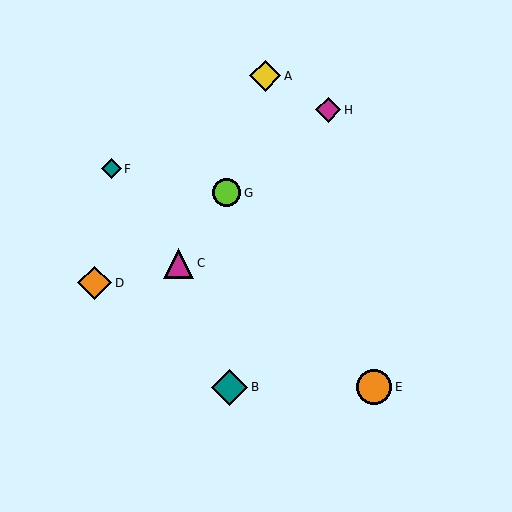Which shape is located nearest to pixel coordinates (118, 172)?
The teal diamond (labeled F) at (111, 169) is nearest to that location.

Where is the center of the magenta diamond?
The center of the magenta diamond is at (328, 110).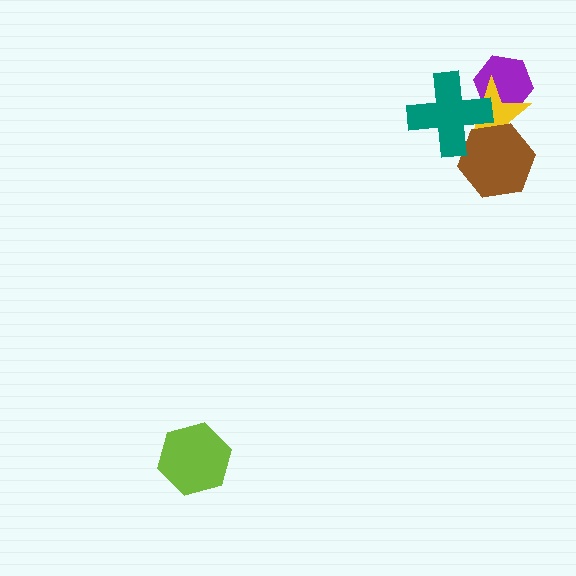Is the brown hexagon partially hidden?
Yes, it is partially covered by another shape.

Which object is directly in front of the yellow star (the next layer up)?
The brown hexagon is directly in front of the yellow star.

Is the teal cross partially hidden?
No, no other shape covers it.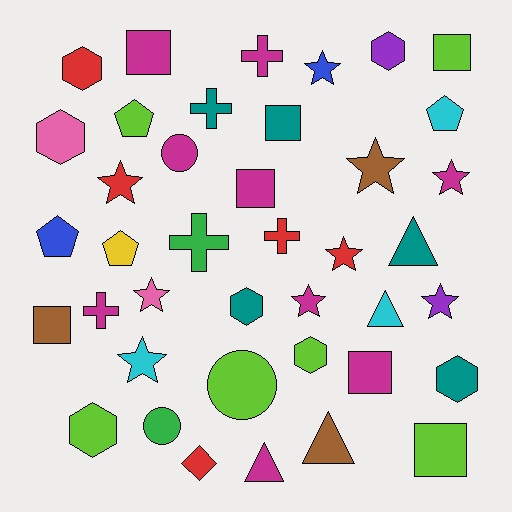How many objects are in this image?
There are 40 objects.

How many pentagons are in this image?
There are 4 pentagons.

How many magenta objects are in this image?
There are 9 magenta objects.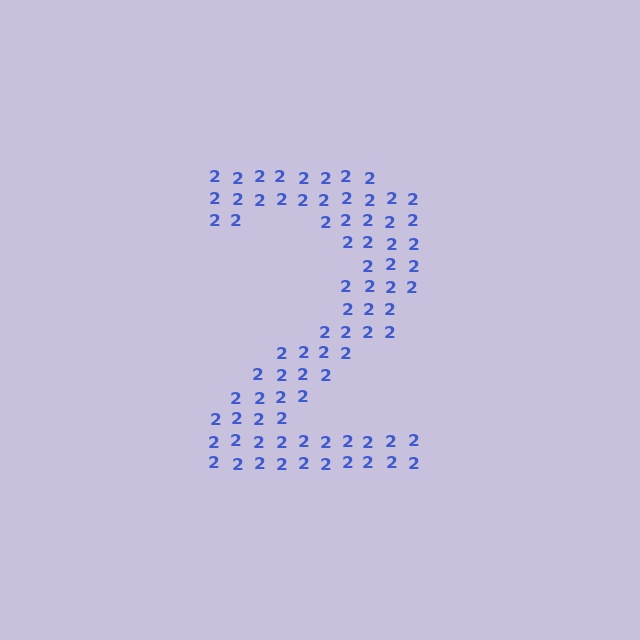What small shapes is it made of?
It is made of small digit 2's.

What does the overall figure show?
The overall figure shows the digit 2.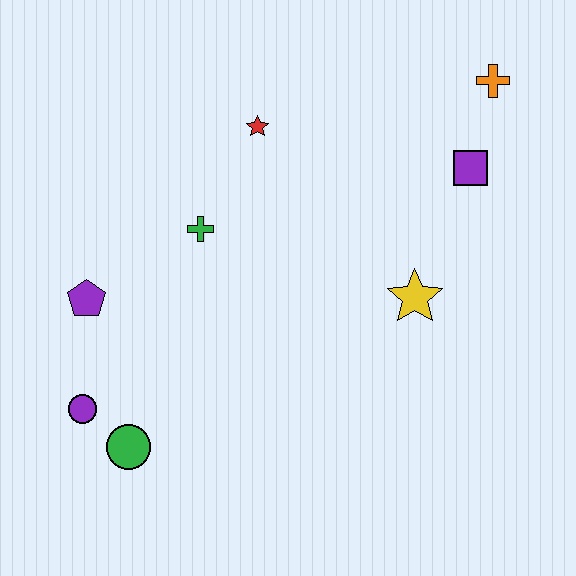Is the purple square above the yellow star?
Yes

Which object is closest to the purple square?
The orange cross is closest to the purple square.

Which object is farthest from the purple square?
The purple circle is farthest from the purple square.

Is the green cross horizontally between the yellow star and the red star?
No